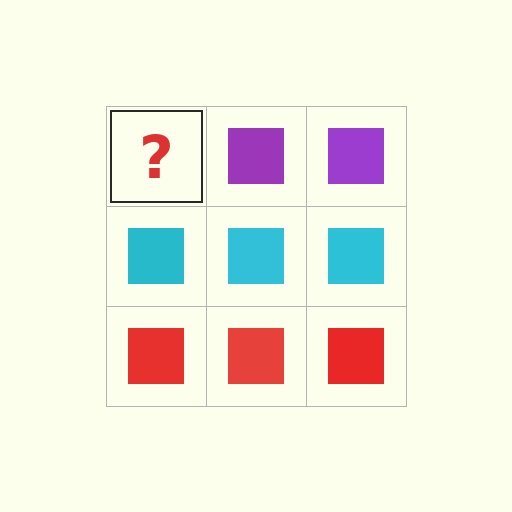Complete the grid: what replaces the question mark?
The question mark should be replaced with a purple square.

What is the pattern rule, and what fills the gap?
The rule is that each row has a consistent color. The gap should be filled with a purple square.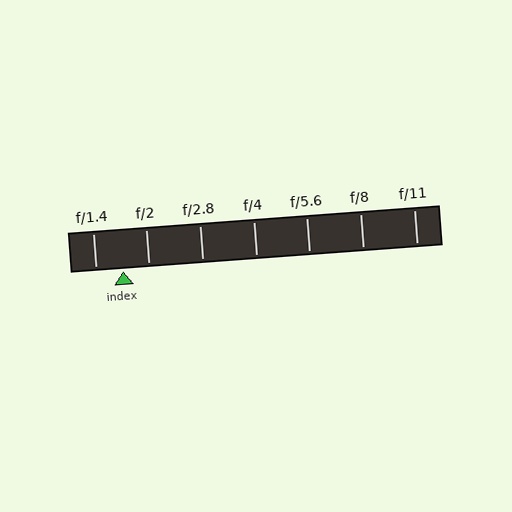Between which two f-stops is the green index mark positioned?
The index mark is between f/1.4 and f/2.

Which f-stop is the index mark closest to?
The index mark is closest to f/2.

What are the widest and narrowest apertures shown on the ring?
The widest aperture shown is f/1.4 and the narrowest is f/11.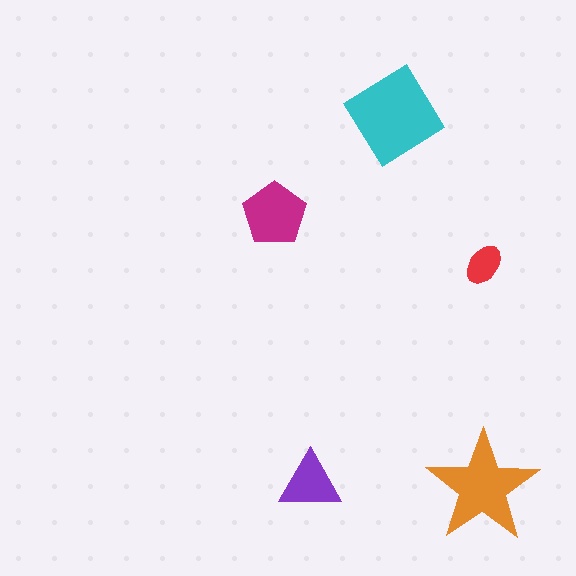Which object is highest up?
The cyan diamond is topmost.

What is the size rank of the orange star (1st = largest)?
2nd.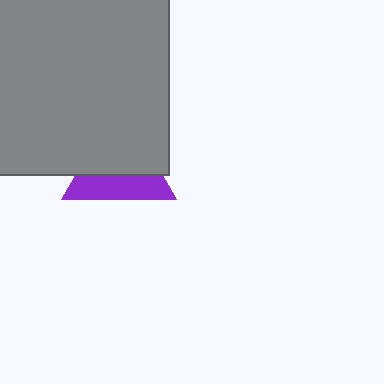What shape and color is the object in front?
The object in front is a gray square.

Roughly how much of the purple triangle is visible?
A small part of it is visible (roughly 42%).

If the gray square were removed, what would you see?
You would see the complete purple triangle.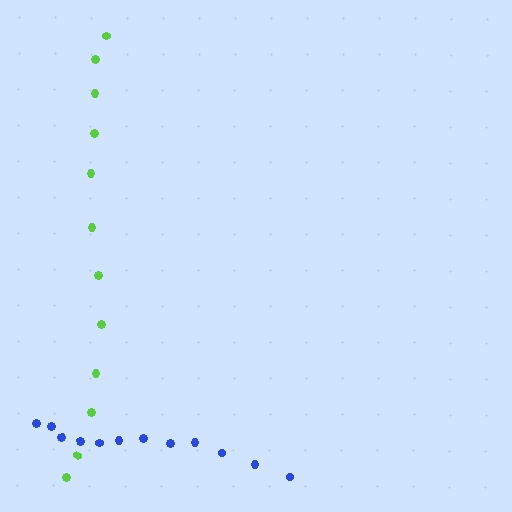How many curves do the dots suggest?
There are 2 distinct paths.